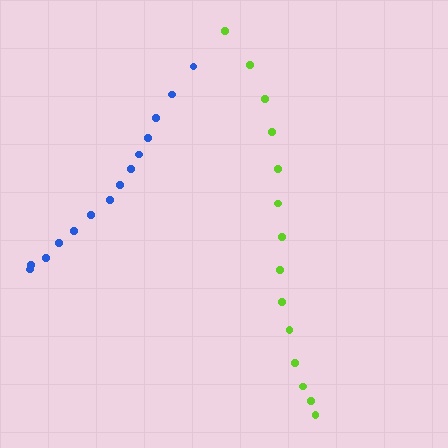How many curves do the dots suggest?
There are 2 distinct paths.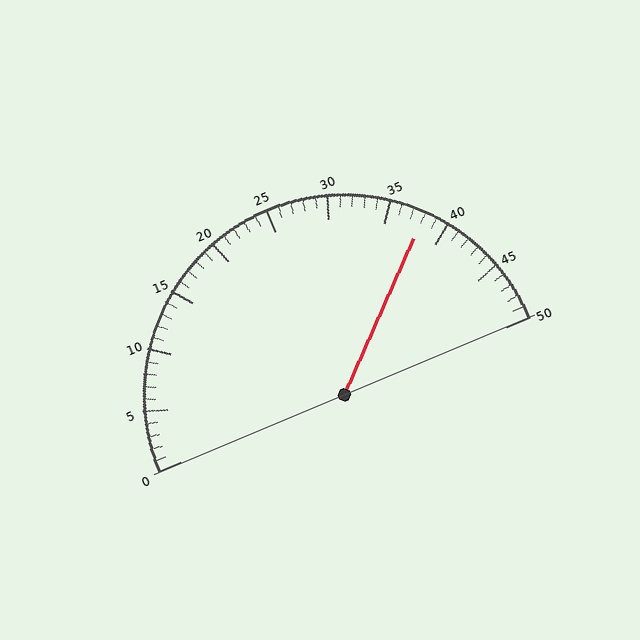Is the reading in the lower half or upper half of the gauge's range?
The reading is in the upper half of the range (0 to 50).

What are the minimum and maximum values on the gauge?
The gauge ranges from 0 to 50.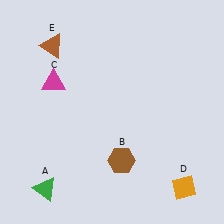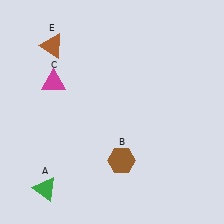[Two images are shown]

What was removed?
The orange diamond (D) was removed in Image 2.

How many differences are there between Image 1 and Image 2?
There is 1 difference between the two images.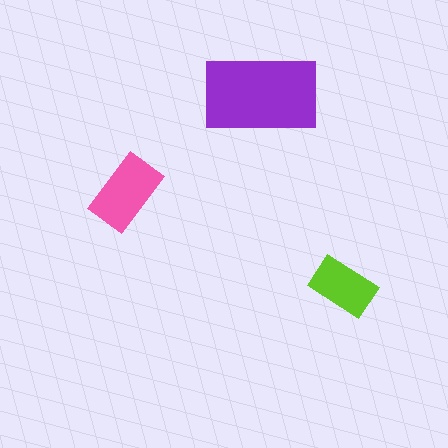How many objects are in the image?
There are 3 objects in the image.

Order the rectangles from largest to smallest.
the purple one, the pink one, the lime one.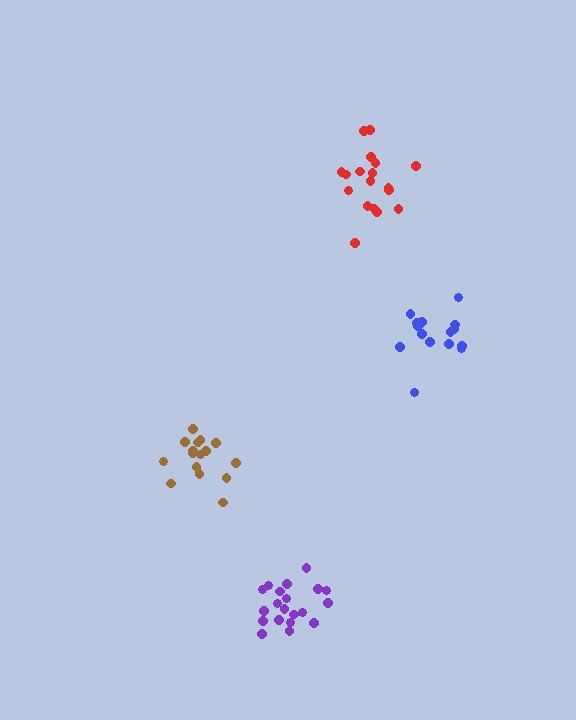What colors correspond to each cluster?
The clusters are colored: purple, blue, brown, red.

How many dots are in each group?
Group 1: 20 dots, Group 2: 15 dots, Group 3: 17 dots, Group 4: 18 dots (70 total).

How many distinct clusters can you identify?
There are 4 distinct clusters.